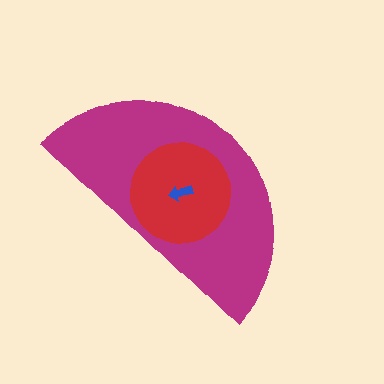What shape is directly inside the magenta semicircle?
The red circle.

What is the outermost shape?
The magenta semicircle.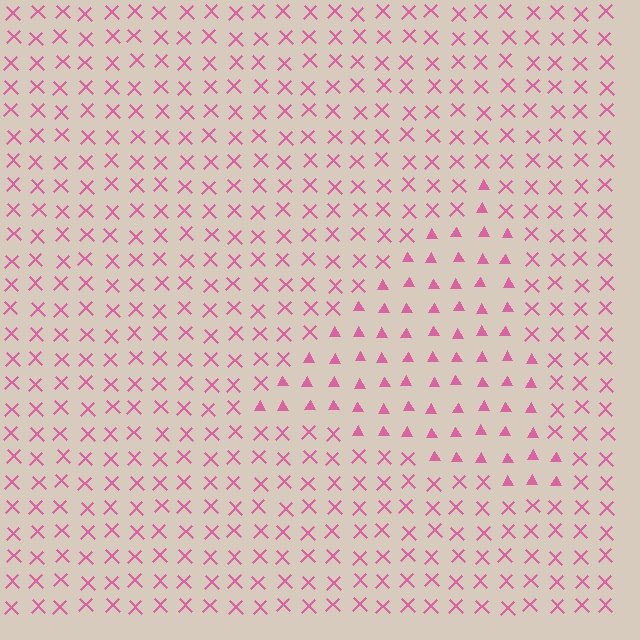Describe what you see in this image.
The image is filled with small pink elements arranged in a uniform grid. A triangle-shaped region contains triangles, while the surrounding area contains X marks. The boundary is defined purely by the change in element shape.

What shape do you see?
I see a triangle.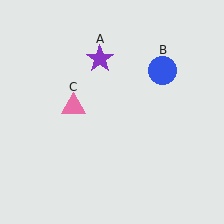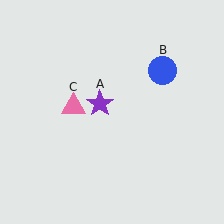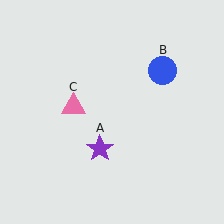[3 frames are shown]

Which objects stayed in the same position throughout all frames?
Blue circle (object B) and pink triangle (object C) remained stationary.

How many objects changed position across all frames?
1 object changed position: purple star (object A).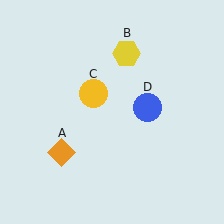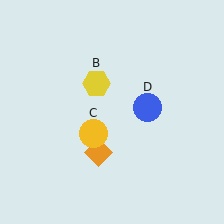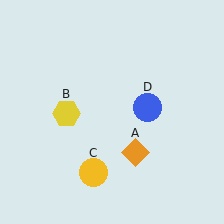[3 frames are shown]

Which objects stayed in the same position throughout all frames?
Blue circle (object D) remained stationary.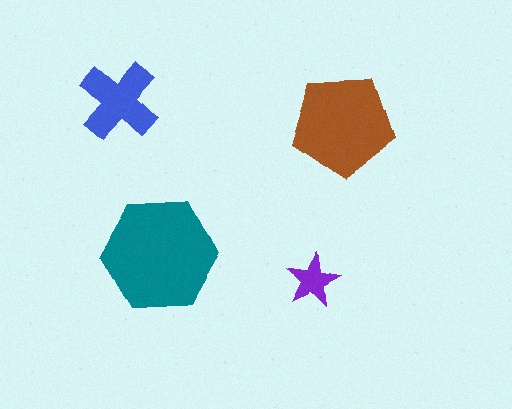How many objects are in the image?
There are 4 objects in the image.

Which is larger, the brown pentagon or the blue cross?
The brown pentagon.